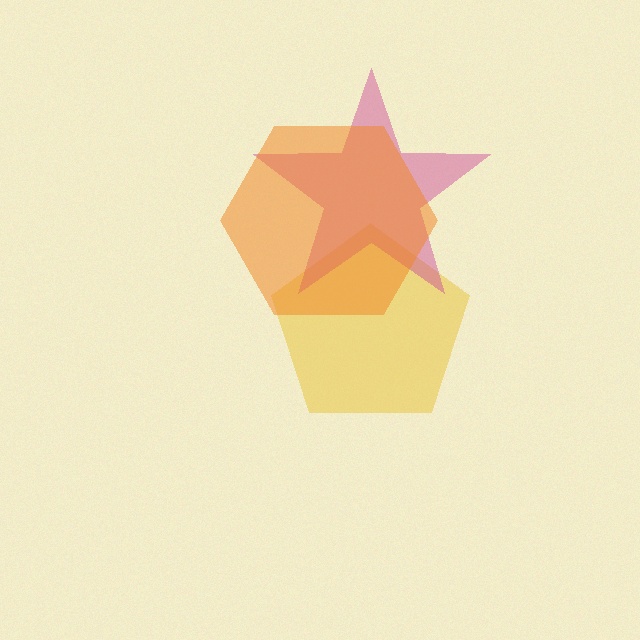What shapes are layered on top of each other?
The layered shapes are: a yellow pentagon, a magenta star, an orange hexagon.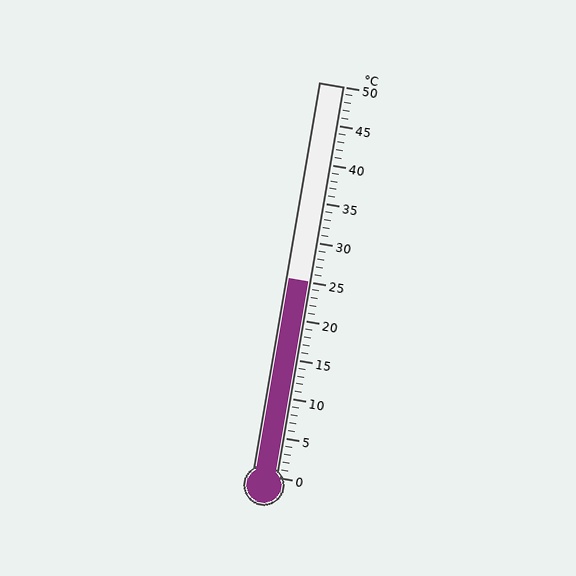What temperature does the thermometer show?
The thermometer shows approximately 25°C.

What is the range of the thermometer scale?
The thermometer scale ranges from 0°C to 50°C.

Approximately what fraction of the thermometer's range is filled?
The thermometer is filled to approximately 50% of its range.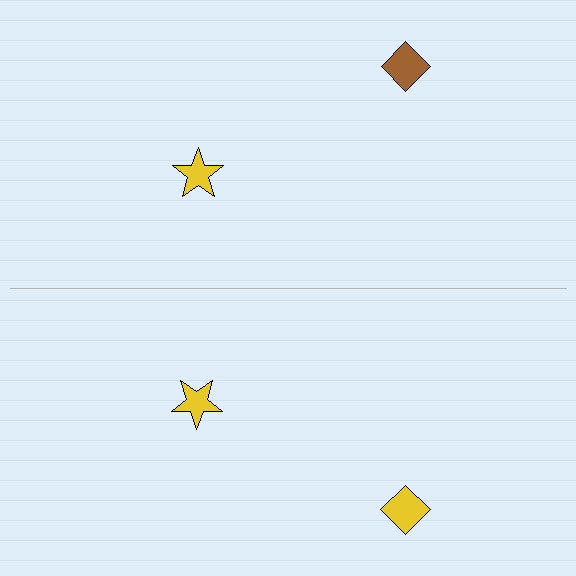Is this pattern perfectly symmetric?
No, the pattern is not perfectly symmetric. The yellow diamond on the bottom side breaks the symmetry — its mirror counterpart is brown.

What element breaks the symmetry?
The yellow diamond on the bottom side breaks the symmetry — its mirror counterpart is brown.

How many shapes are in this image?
There are 4 shapes in this image.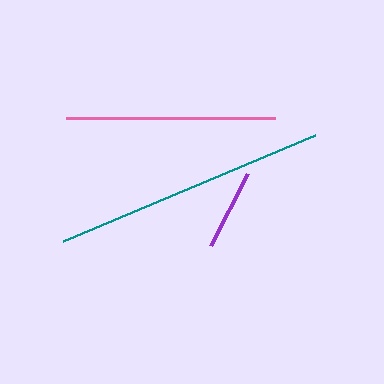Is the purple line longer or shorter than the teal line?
The teal line is longer than the purple line.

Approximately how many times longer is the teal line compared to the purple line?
The teal line is approximately 3.4 times the length of the purple line.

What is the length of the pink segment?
The pink segment is approximately 209 pixels long.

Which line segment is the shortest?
The purple line is the shortest at approximately 81 pixels.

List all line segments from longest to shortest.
From longest to shortest: teal, pink, purple.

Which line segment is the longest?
The teal line is the longest at approximately 274 pixels.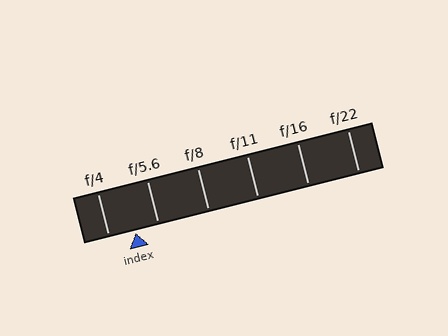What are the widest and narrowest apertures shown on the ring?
The widest aperture shown is f/4 and the narrowest is f/22.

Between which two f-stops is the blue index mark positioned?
The index mark is between f/4 and f/5.6.